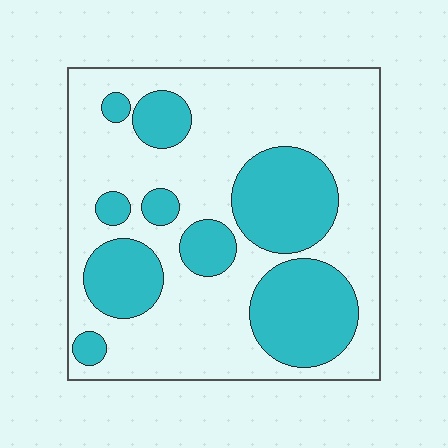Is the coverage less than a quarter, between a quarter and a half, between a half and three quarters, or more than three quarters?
Between a quarter and a half.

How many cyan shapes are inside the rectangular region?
9.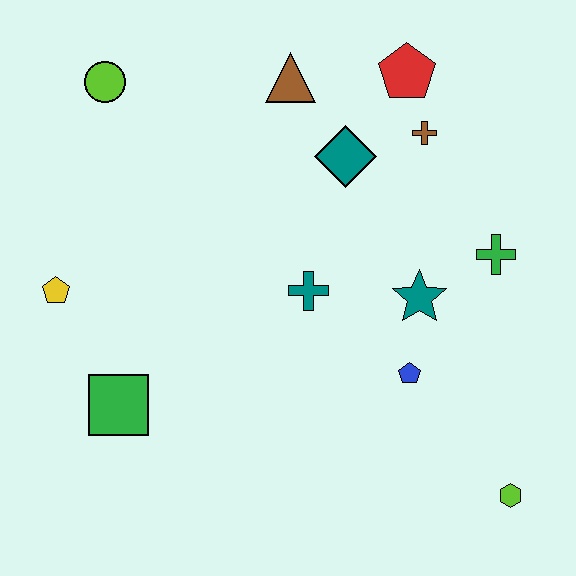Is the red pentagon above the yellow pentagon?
Yes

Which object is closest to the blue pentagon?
The teal star is closest to the blue pentagon.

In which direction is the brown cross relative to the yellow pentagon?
The brown cross is to the right of the yellow pentagon.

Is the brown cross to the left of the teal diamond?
No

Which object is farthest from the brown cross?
The green square is farthest from the brown cross.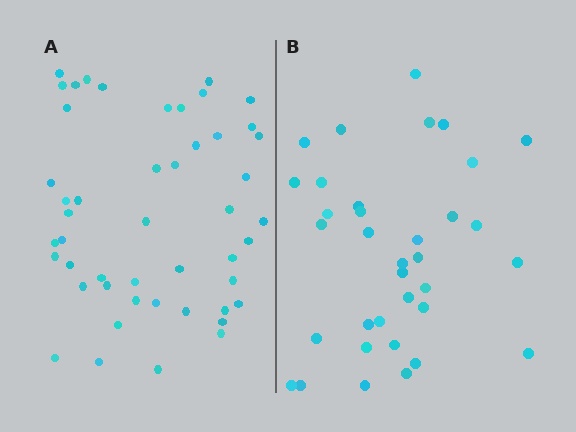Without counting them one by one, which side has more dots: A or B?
Region A (the left region) has more dots.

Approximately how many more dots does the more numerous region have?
Region A has approximately 15 more dots than region B.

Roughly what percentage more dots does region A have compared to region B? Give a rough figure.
About 35% more.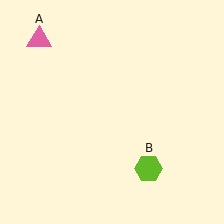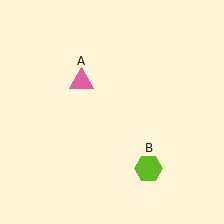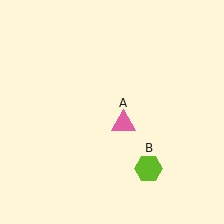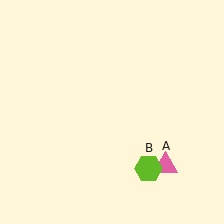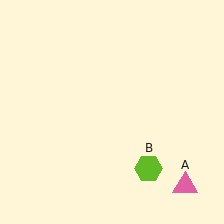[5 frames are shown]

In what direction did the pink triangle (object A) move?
The pink triangle (object A) moved down and to the right.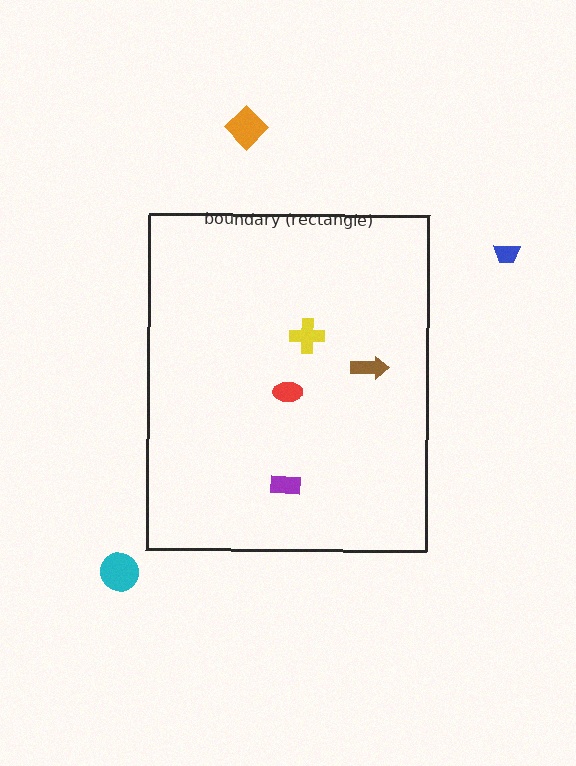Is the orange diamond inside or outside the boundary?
Outside.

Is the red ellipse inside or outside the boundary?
Inside.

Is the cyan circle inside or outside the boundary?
Outside.